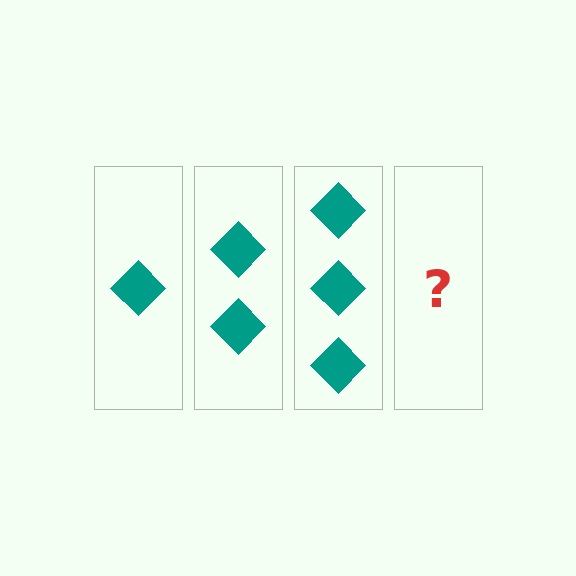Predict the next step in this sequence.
The next step is 4 diamonds.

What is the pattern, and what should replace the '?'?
The pattern is that each step adds one more diamond. The '?' should be 4 diamonds.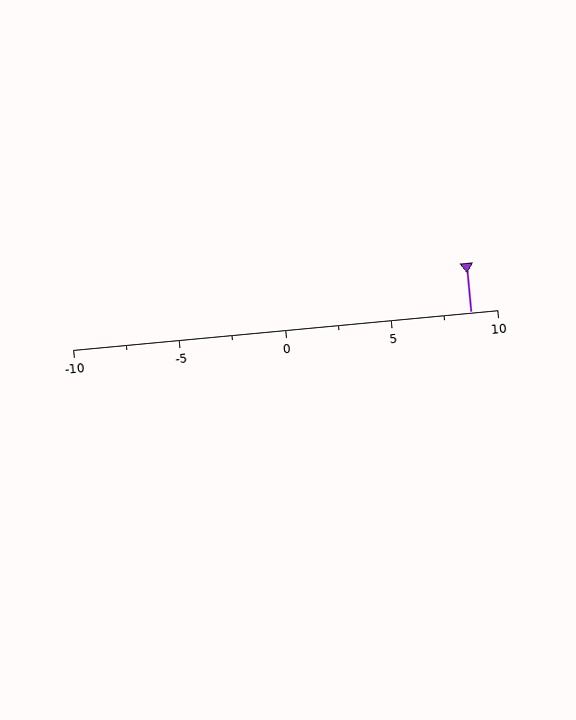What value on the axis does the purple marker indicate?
The marker indicates approximately 8.8.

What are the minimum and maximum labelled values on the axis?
The axis runs from -10 to 10.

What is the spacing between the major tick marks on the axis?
The major ticks are spaced 5 apart.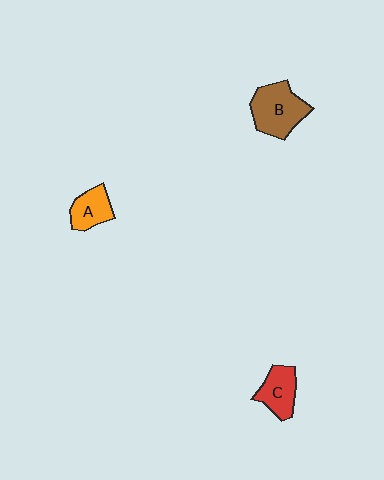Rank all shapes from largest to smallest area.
From largest to smallest: B (brown), C (red), A (orange).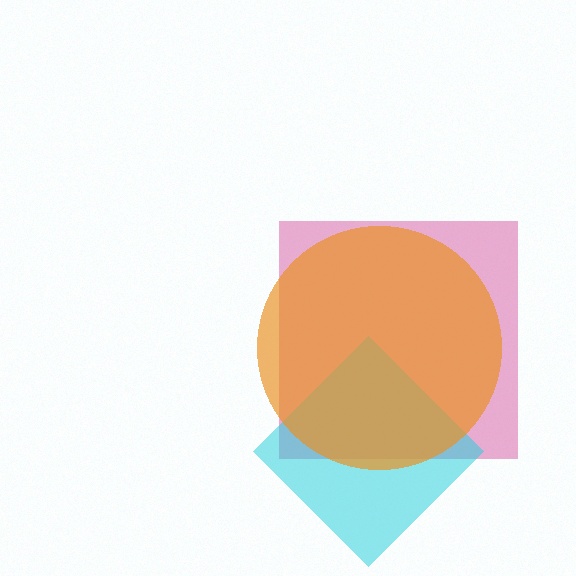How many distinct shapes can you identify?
There are 3 distinct shapes: a magenta square, a cyan diamond, an orange circle.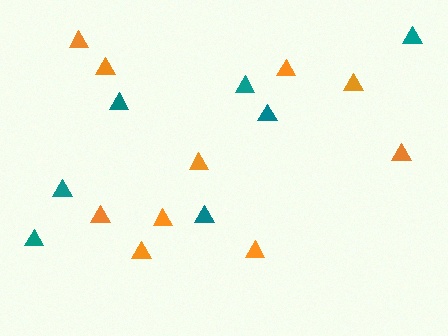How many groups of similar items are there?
There are 2 groups: one group of orange triangles (10) and one group of teal triangles (7).